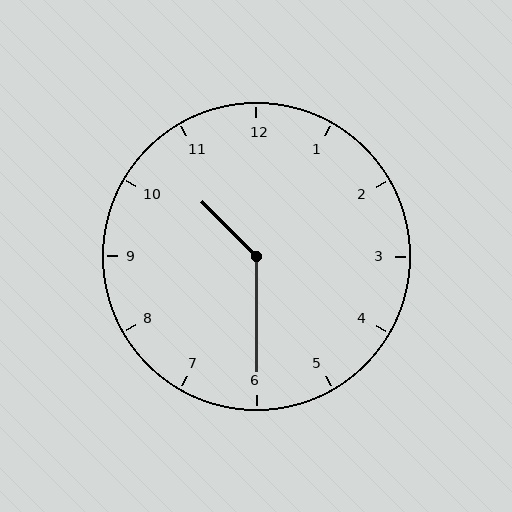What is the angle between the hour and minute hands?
Approximately 135 degrees.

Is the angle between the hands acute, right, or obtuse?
It is obtuse.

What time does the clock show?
10:30.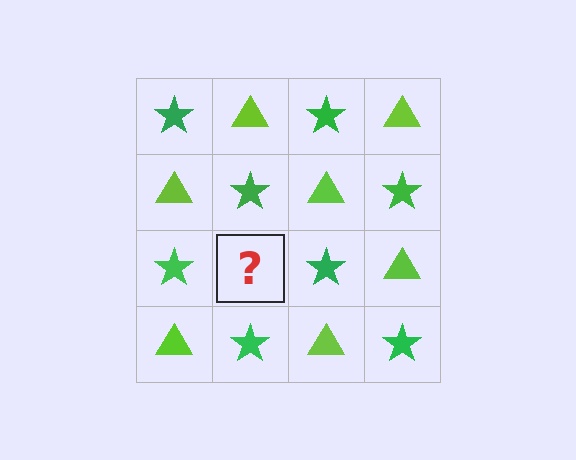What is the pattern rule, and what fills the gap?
The rule is that it alternates green star and lime triangle in a checkerboard pattern. The gap should be filled with a lime triangle.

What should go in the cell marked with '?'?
The missing cell should contain a lime triangle.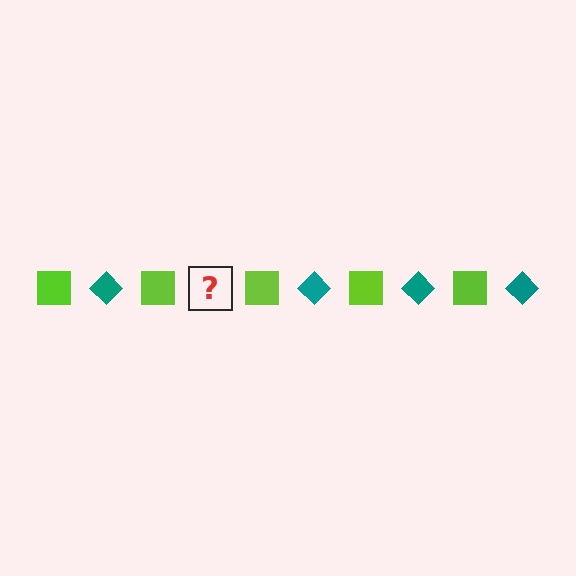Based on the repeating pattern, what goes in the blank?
The blank should be a teal diamond.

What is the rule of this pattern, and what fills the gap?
The rule is that the pattern alternates between lime square and teal diamond. The gap should be filled with a teal diamond.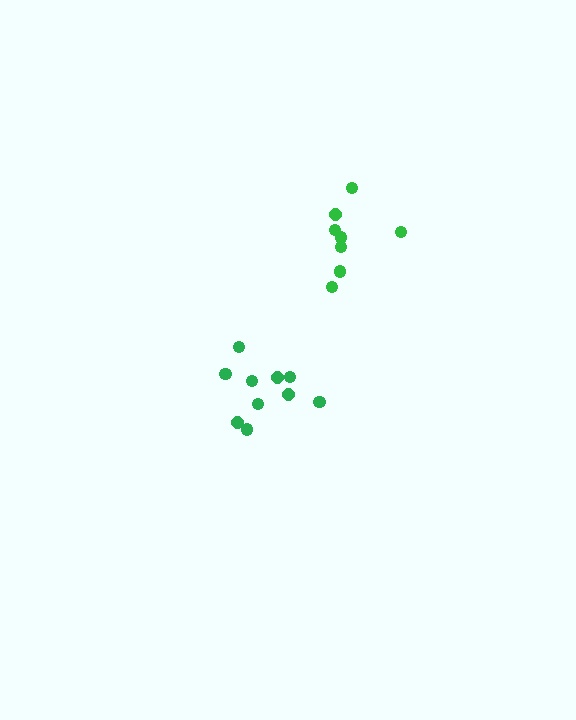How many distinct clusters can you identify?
There are 2 distinct clusters.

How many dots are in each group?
Group 1: 10 dots, Group 2: 8 dots (18 total).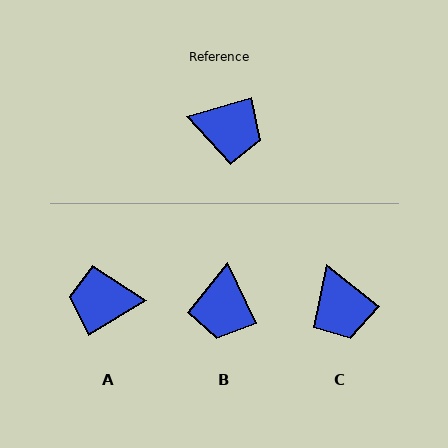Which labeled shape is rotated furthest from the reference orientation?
A, about 165 degrees away.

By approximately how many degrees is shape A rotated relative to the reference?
Approximately 165 degrees clockwise.